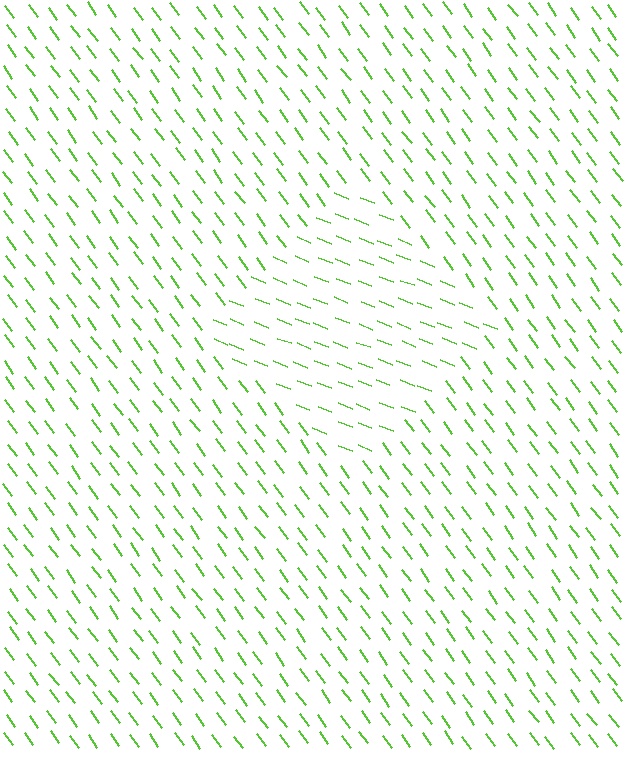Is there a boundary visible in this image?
Yes, there is a texture boundary formed by a change in line orientation.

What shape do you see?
I see a diamond.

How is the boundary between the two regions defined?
The boundary is defined purely by a change in line orientation (approximately 32 degrees difference). All lines are the same color and thickness.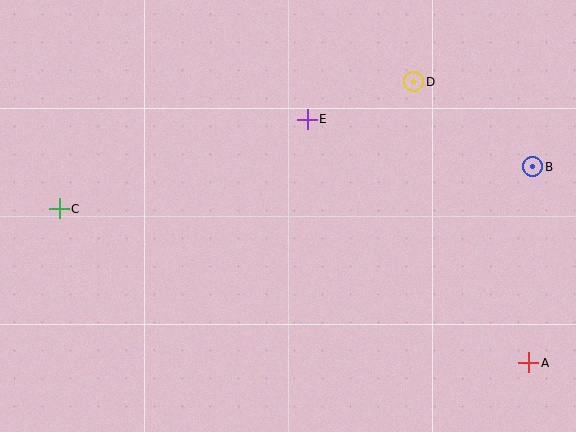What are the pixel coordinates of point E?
Point E is at (307, 119).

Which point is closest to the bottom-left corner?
Point C is closest to the bottom-left corner.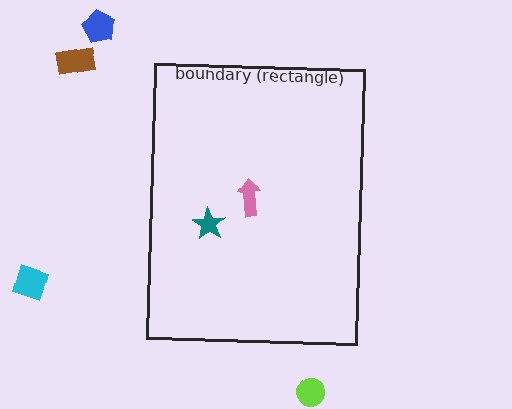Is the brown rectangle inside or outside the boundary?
Outside.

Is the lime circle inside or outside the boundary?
Outside.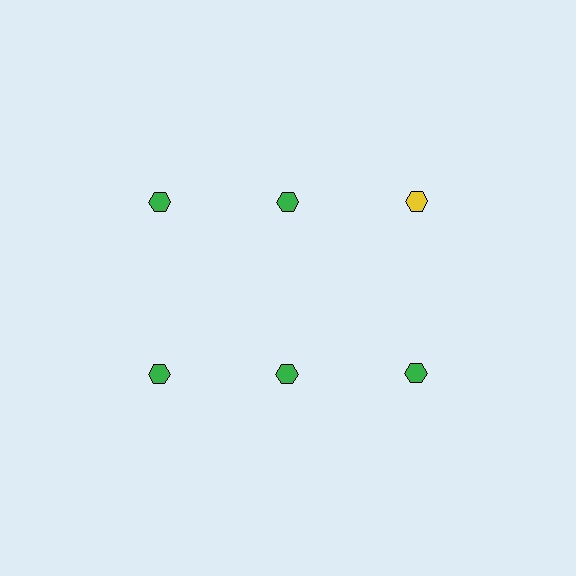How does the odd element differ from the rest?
It has a different color: yellow instead of green.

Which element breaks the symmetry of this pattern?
The yellow hexagon in the top row, center column breaks the symmetry. All other shapes are green hexagons.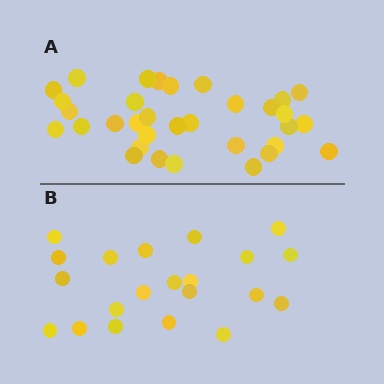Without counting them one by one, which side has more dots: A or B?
Region A (the top region) has more dots.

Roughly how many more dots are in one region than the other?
Region A has roughly 12 or so more dots than region B.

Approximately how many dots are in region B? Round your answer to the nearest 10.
About 20 dots. (The exact count is 21, which rounds to 20.)